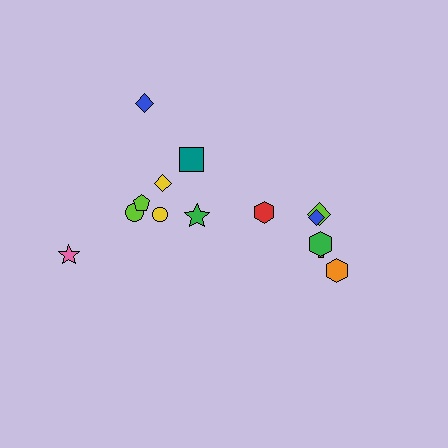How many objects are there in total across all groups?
There are 14 objects.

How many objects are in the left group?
There are 8 objects.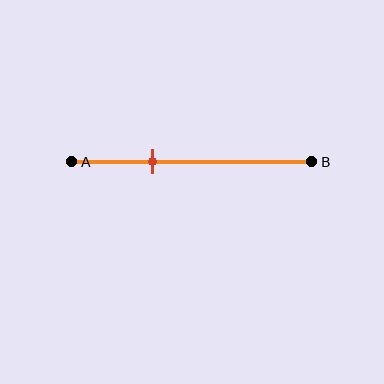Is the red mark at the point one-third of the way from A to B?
Yes, the mark is approximately at the one-third point.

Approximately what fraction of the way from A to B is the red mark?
The red mark is approximately 35% of the way from A to B.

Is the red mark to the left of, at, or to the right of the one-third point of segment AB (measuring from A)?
The red mark is approximately at the one-third point of segment AB.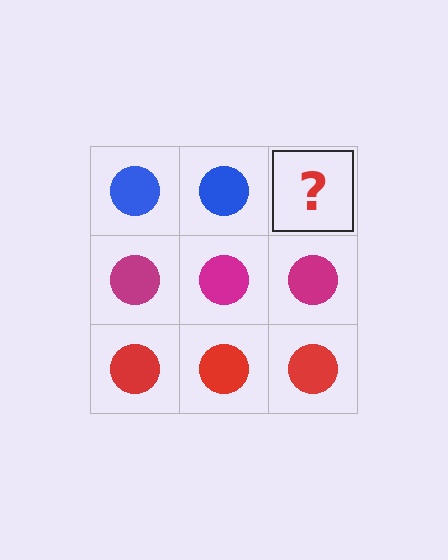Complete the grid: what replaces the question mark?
The question mark should be replaced with a blue circle.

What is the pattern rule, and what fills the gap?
The rule is that each row has a consistent color. The gap should be filled with a blue circle.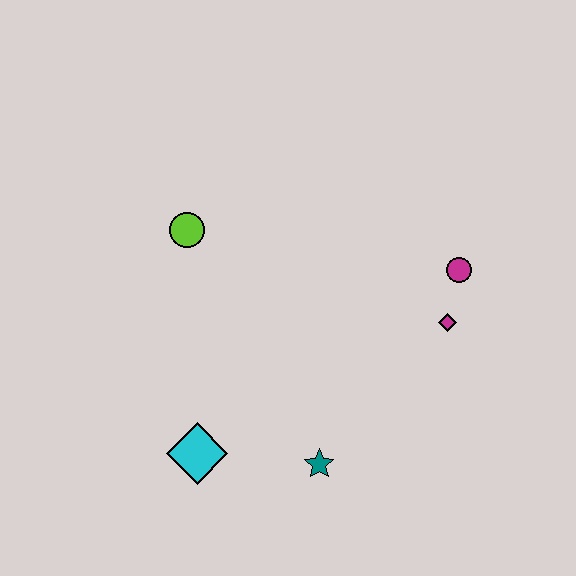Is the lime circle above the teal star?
Yes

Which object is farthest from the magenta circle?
The cyan diamond is farthest from the magenta circle.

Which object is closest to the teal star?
The cyan diamond is closest to the teal star.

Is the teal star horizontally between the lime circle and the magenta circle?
Yes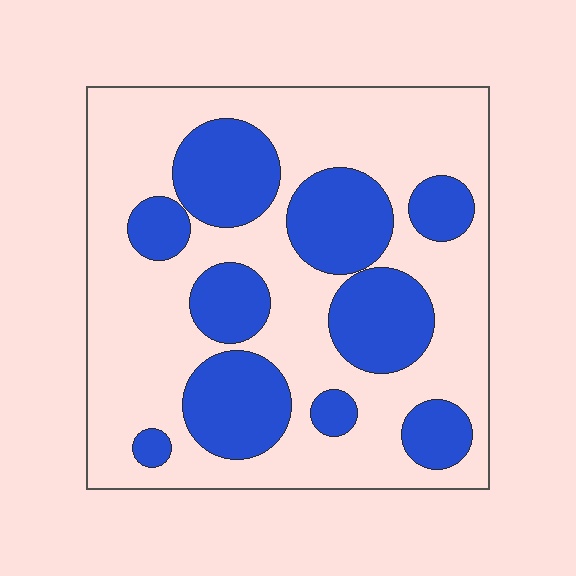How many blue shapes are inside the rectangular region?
10.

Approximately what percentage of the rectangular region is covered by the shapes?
Approximately 35%.